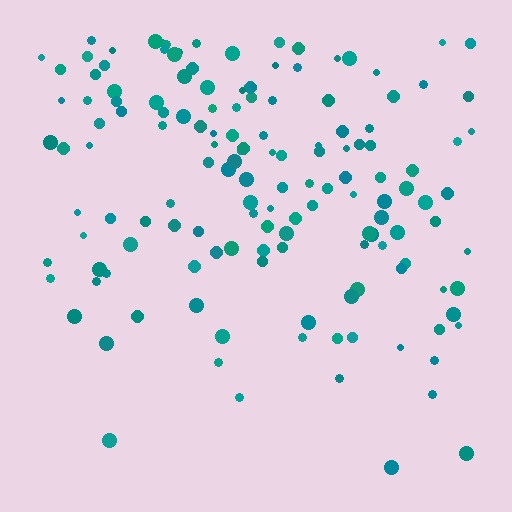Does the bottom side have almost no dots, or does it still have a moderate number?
Still a moderate number, just noticeably fewer than the top.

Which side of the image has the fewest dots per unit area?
The bottom.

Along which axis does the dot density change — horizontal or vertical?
Vertical.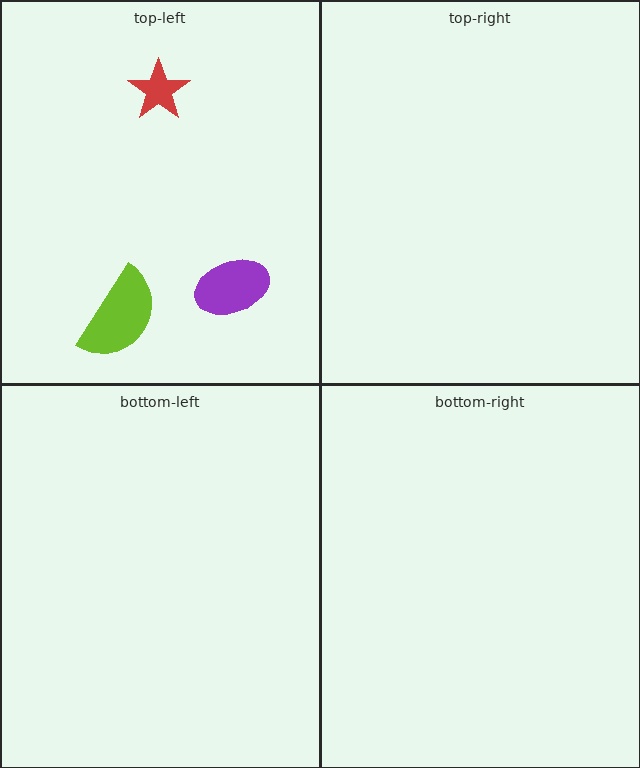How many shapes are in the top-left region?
3.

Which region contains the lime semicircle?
The top-left region.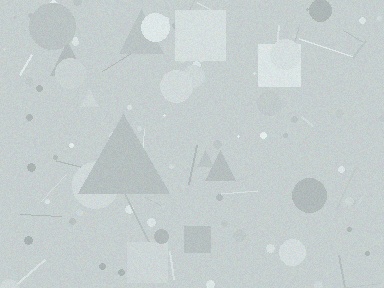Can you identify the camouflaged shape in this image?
The camouflaged shape is a triangle.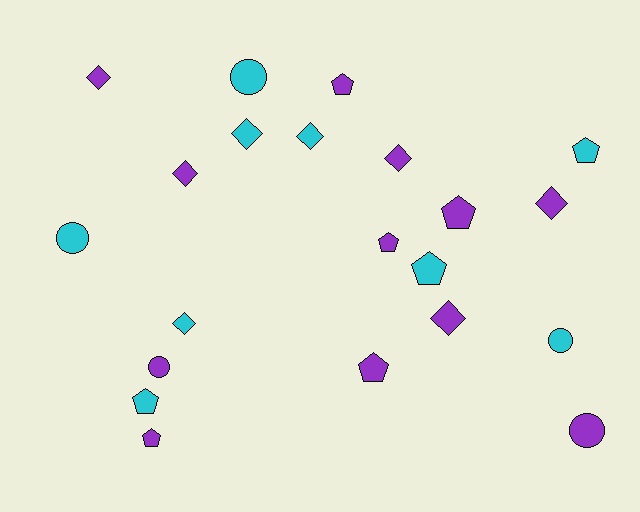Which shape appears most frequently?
Pentagon, with 8 objects.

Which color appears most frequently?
Purple, with 12 objects.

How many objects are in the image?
There are 21 objects.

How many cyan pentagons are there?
There are 3 cyan pentagons.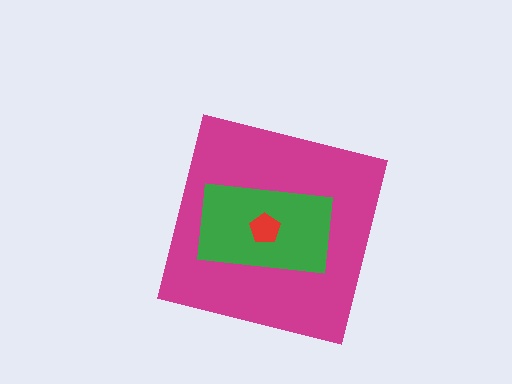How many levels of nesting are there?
3.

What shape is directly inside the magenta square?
The green rectangle.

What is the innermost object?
The red pentagon.